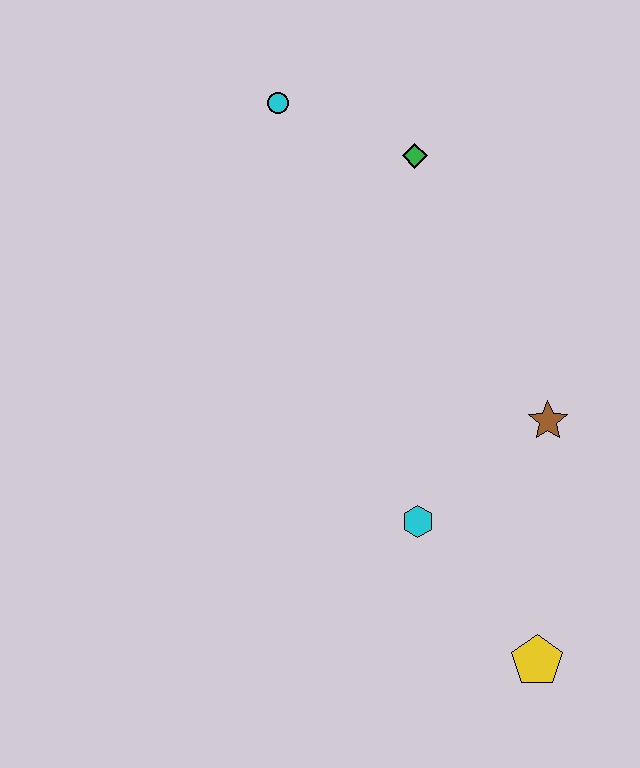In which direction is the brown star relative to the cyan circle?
The brown star is below the cyan circle.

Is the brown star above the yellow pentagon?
Yes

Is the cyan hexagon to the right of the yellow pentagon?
No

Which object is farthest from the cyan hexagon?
The cyan circle is farthest from the cyan hexagon.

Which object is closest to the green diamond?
The cyan circle is closest to the green diamond.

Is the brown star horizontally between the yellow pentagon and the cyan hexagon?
No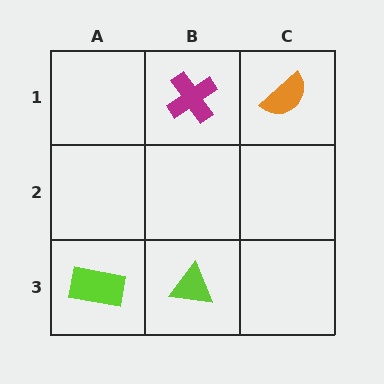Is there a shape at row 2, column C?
No, that cell is empty.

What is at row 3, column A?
A lime rectangle.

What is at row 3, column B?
A lime triangle.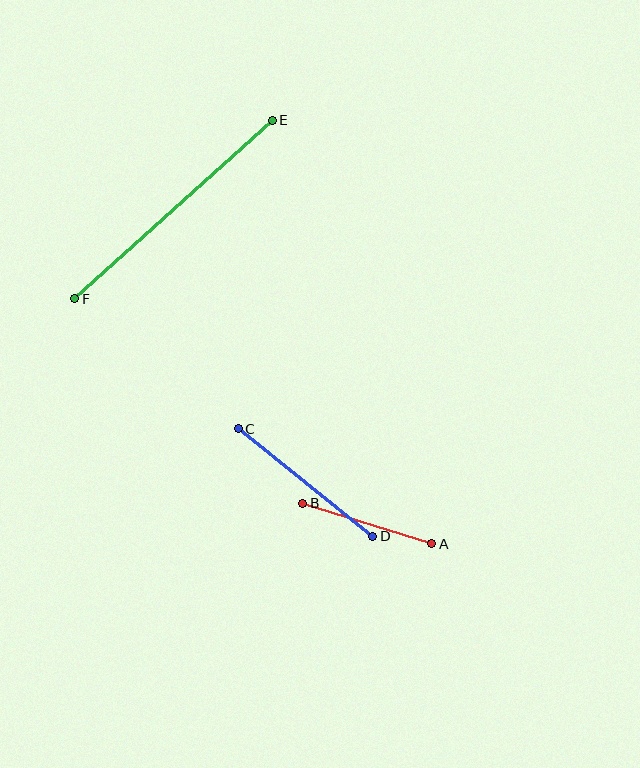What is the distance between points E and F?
The distance is approximately 266 pixels.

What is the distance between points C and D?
The distance is approximately 172 pixels.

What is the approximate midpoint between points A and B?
The midpoint is at approximately (367, 524) pixels.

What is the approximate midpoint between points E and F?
The midpoint is at approximately (174, 209) pixels.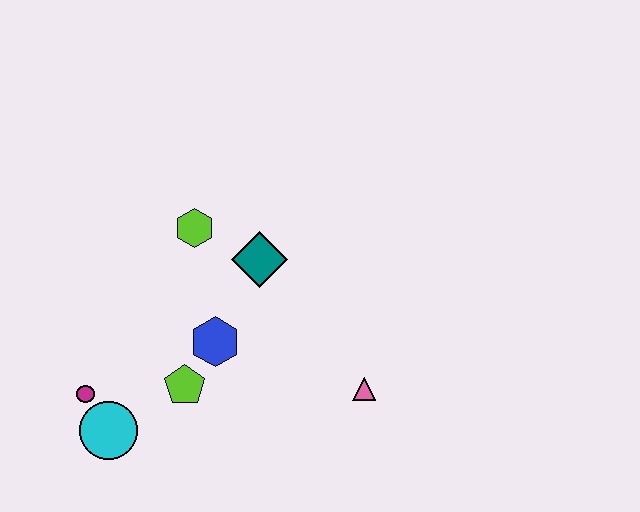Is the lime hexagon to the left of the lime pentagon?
No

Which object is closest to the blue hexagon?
The lime pentagon is closest to the blue hexagon.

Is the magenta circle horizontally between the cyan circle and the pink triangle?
No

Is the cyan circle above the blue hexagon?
No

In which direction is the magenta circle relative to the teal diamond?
The magenta circle is to the left of the teal diamond.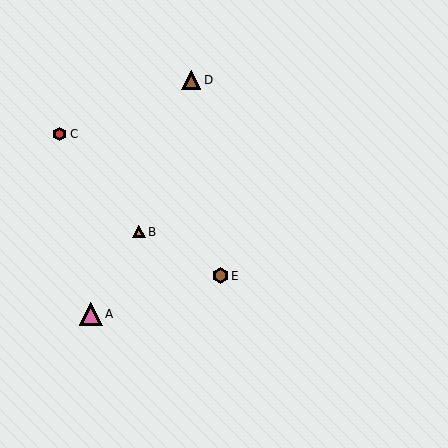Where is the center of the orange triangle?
The center of the orange triangle is at (139, 232).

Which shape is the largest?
The pink triangle (labeled A) is the largest.